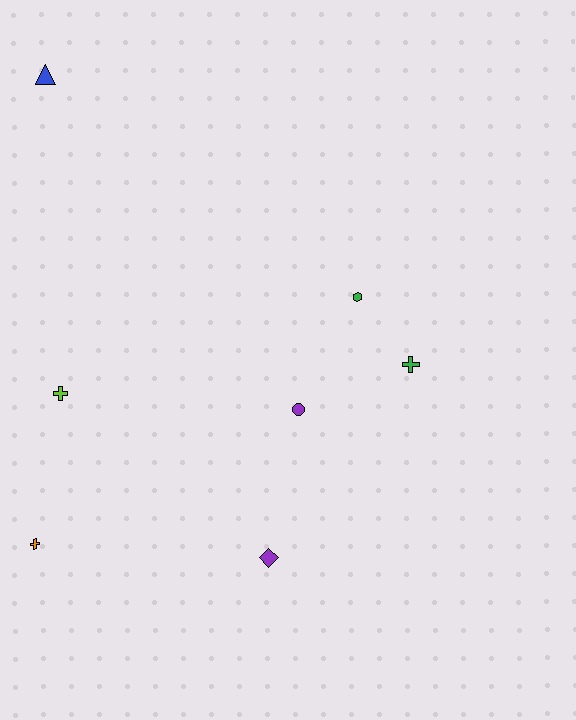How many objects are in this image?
There are 7 objects.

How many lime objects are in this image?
There is 1 lime object.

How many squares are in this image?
There are no squares.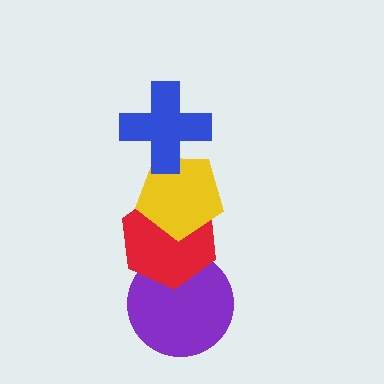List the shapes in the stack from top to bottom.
From top to bottom: the blue cross, the yellow pentagon, the red hexagon, the purple circle.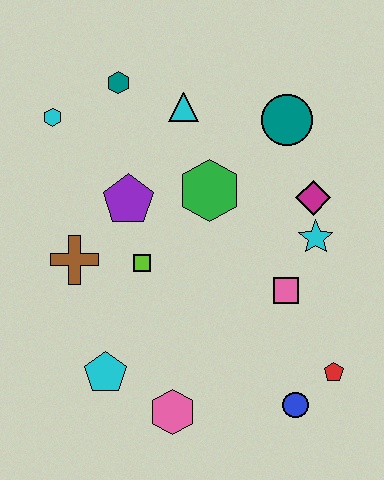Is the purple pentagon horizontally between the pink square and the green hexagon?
No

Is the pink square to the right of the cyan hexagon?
Yes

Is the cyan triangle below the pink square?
No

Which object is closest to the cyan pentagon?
The pink hexagon is closest to the cyan pentagon.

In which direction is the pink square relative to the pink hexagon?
The pink square is above the pink hexagon.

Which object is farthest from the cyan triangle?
The blue circle is farthest from the cyan triangle.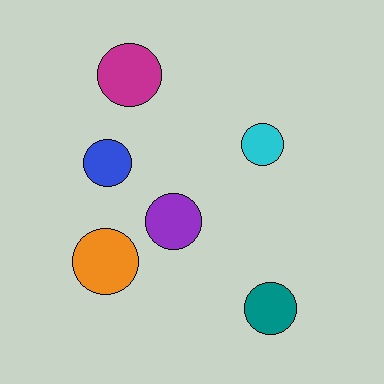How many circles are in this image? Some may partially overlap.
There are 6 circles.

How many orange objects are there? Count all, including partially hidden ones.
There is 1 orange object.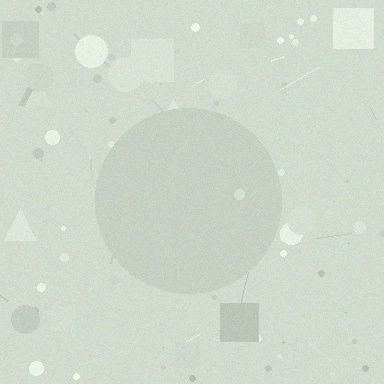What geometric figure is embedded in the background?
A circle is embedded in the background.